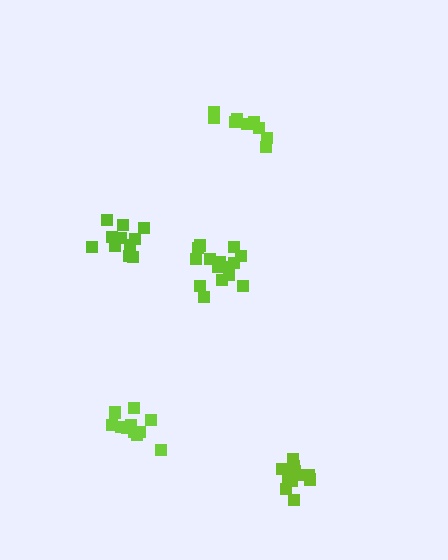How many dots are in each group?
Group 1: 11 dots, Group 2: 11 dots, Group 3: 11 dots, Group 4: 15 dots, Group 5: 9 dots (57 total).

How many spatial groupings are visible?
There are 5 spatial groupings.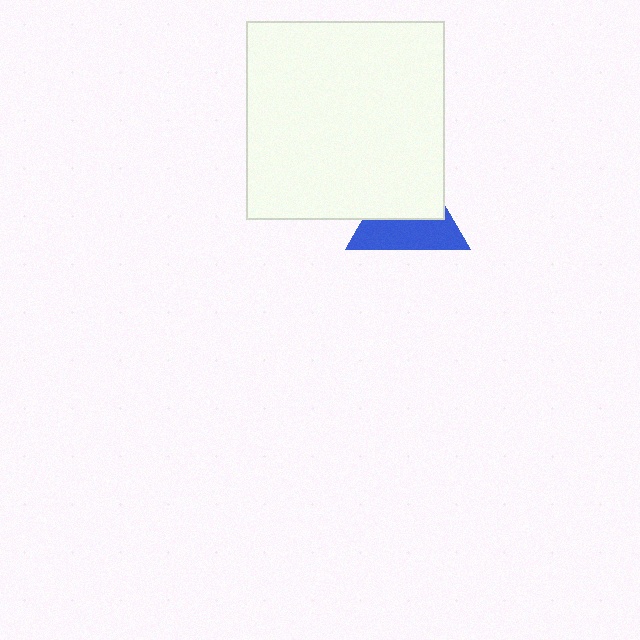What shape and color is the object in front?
The object in front is a white square.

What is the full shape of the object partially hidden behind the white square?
The partially hidden object is a blue triangle.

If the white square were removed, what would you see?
You would see the complete blue triangle.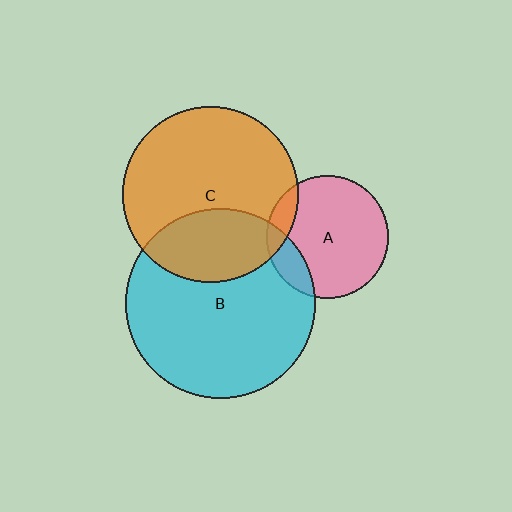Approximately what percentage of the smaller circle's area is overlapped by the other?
Approximately 15%.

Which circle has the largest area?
Circle B (cyan).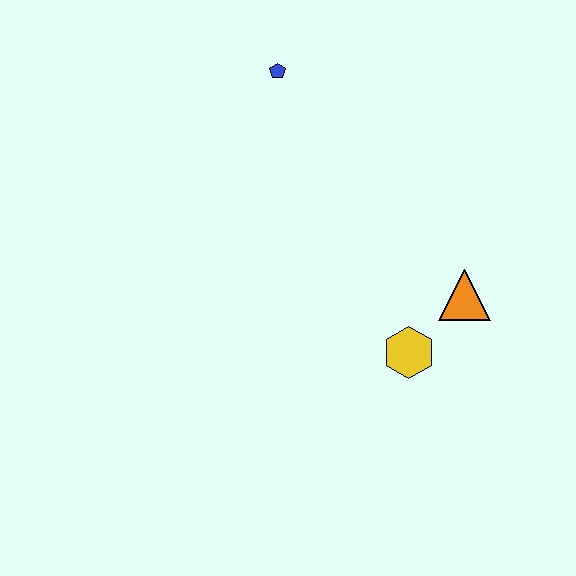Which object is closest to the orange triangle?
The yellow hexagon is closest to the orange triangle.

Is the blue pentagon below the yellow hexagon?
No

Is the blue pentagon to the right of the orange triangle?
No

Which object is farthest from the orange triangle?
The blue pentagon is farthest from the orange triangle.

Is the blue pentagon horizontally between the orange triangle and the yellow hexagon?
No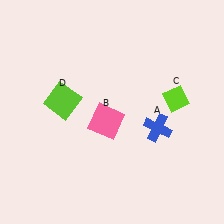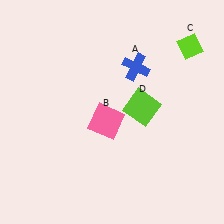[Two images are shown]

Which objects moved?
The objects that moved are: the blue cross (A), the lime diamond (C), the lime square (D).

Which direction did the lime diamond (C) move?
The lime diamond (C) moved up.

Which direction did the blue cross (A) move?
The blue cross (A) moved up.